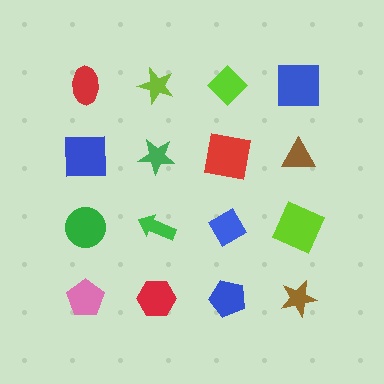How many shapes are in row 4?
4 shapes.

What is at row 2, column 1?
A blue square.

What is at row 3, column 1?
A green circle.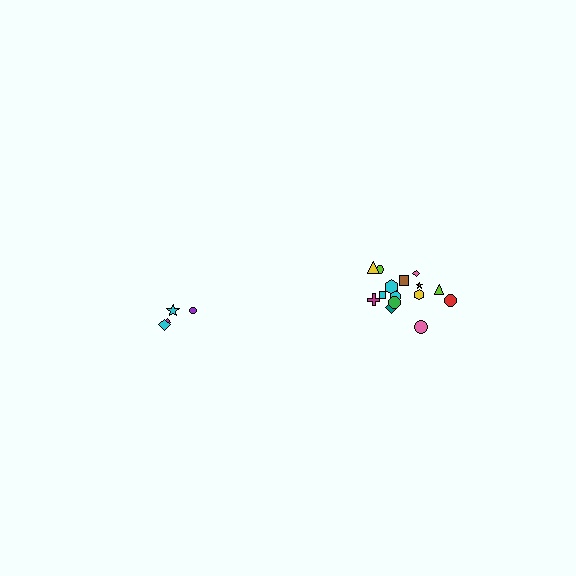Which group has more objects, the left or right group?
The right group.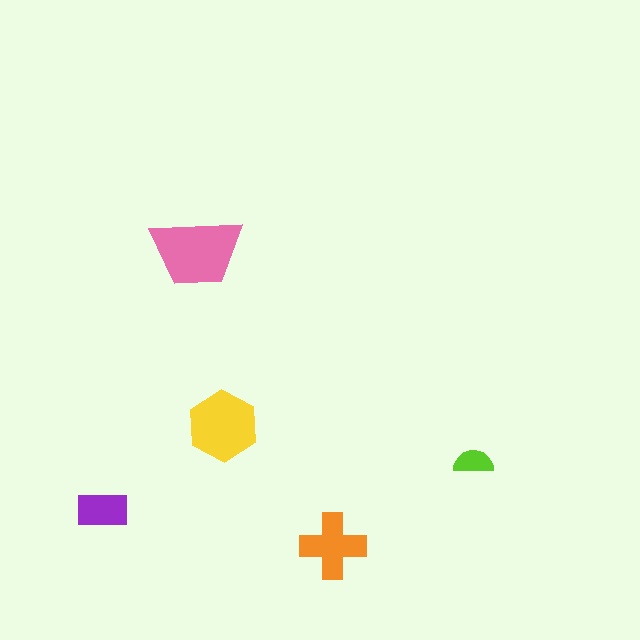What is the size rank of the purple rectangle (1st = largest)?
4th.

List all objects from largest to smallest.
The pink trapezoid, the yellow hexagon, the orange cross, the purple rectangle, the lime semicircle.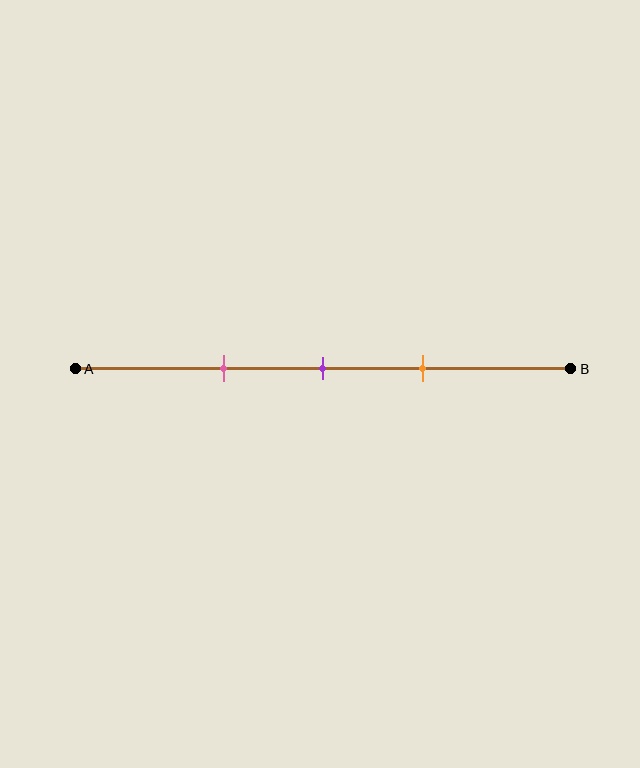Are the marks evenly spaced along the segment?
Yes, the marks are approximately evenly spaced.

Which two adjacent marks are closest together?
The purple and orange marks are the closest adjacent pair.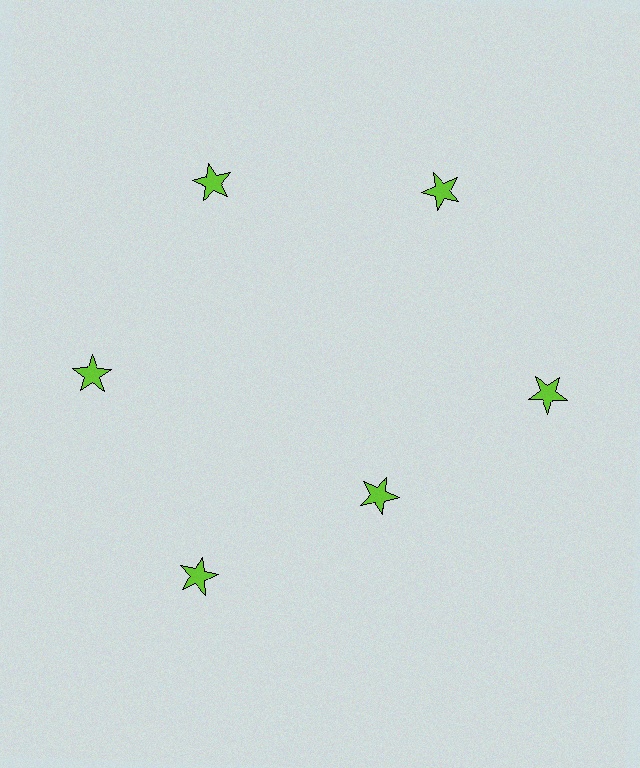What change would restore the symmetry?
The symmetry would be restored by moving it outward, back onto the ring so that all 6 stars sit at equal angles and equal distance from the center.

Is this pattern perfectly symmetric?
No. The 6 lime stars are arranged in a ring, but one element near the 5 o'clock position is pulled inward toward the center, breaking the 6-fold rotational symmetry.